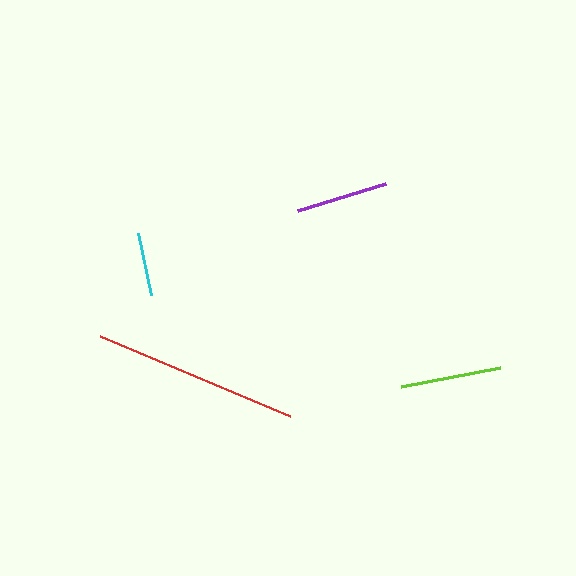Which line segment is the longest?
The red line is the longest at approximately 206 pixels.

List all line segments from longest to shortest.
From longest to shortest: red, lime, purple, cyan.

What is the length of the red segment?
The red segment is approximately 206 pixels long.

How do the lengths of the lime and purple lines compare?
The lime and purple lines are approximately the same length.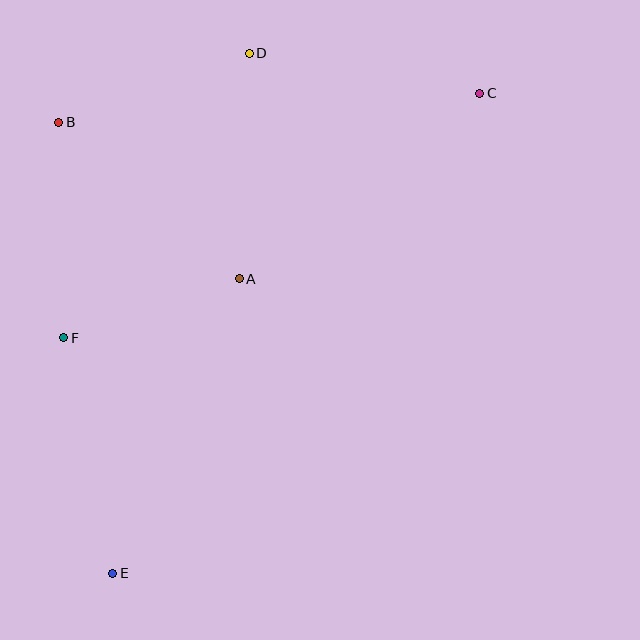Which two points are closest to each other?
Points A and F are closest to each other.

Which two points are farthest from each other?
Points C and E are farthest from each other.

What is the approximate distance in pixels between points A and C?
The distance between A and C is approximately 304 pixels.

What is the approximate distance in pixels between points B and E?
The distance between B and E is approximately 454 pixels.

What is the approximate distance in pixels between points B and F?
The distance between B and F is approximately 215 pixels.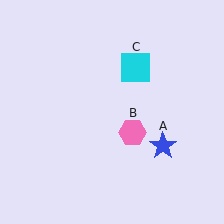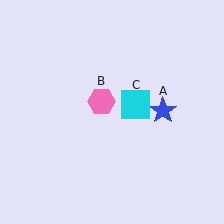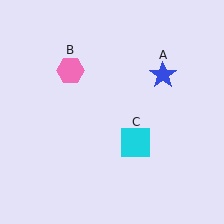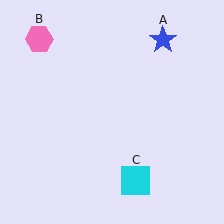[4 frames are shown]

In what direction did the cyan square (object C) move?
The cyan square (object C) moved down.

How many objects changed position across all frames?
3 objects changed position: blue star (object A), pink hexagon (object B), cyan square (object C).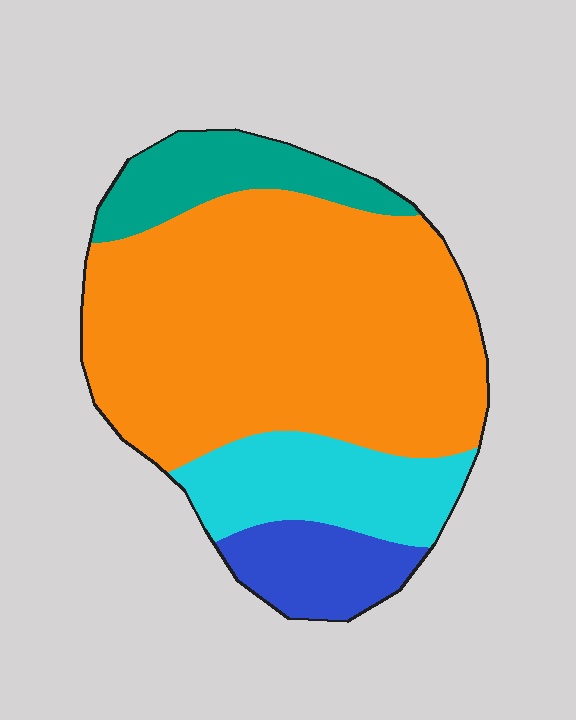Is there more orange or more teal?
Orange.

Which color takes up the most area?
Orange, at roughly 60%.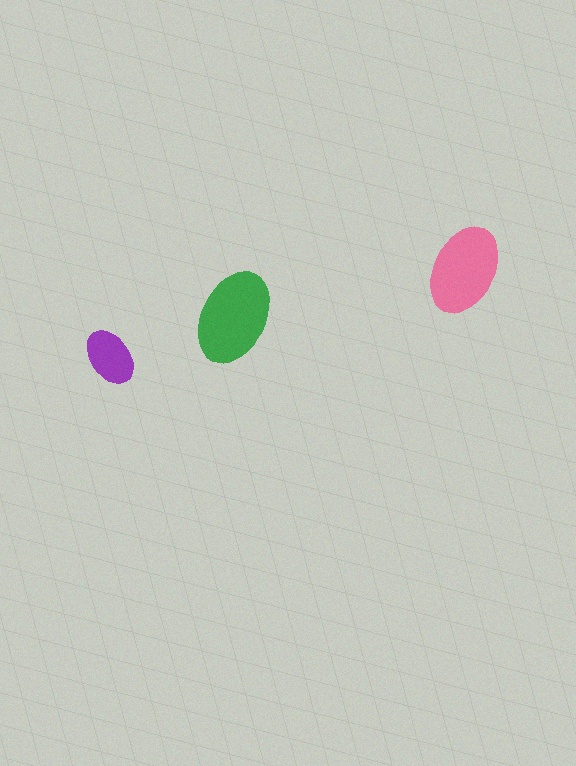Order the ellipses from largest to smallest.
the green one, the pink one, the purple one.